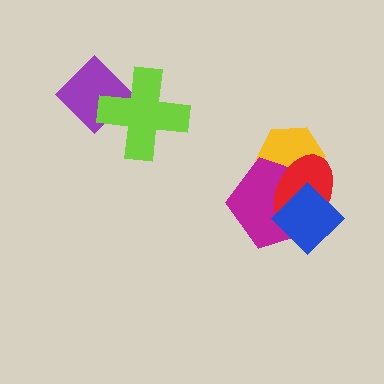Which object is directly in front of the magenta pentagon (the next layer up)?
The red ellipse is directly in front of the magenta pentagon.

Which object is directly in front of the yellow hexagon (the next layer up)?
The magenta pentagon is directly in front of the yellow hexagon.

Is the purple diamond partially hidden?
Yes, it is partially covered by another shape.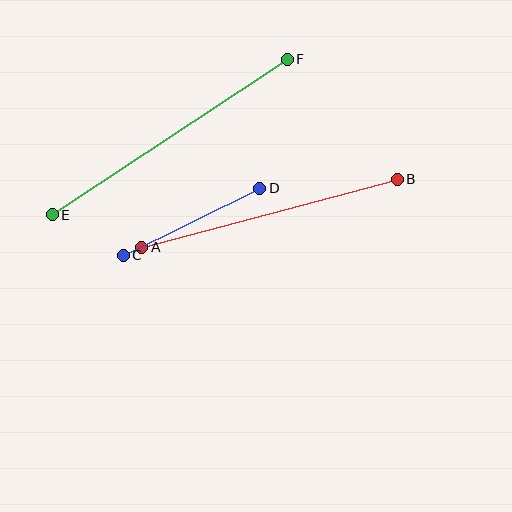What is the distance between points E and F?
The distance is approximately 282 pixels.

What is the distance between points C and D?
The distance is approximately 152 pixels.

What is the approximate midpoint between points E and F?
The midpoint is at approximately (170, 137) pixels.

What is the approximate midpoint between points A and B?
The midpoint is at approximately (270, 213) pixels.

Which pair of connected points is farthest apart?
Points E and F are farthest apart.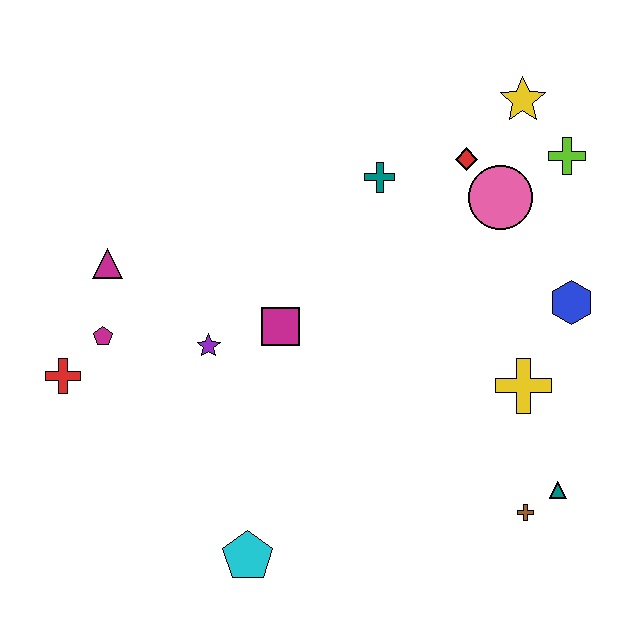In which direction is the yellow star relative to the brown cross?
The yellow star is above the brown cross.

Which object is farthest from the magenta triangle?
The teal triangle is farthest from the magenta triangle.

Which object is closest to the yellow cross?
The blue hexagon is closest to the yellow cross.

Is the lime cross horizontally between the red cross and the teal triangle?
No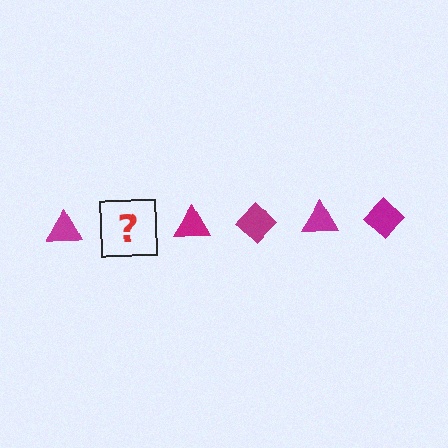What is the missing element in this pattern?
The missing element is a magenta diamond.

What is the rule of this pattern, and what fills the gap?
The rule is that the pattern cycles through triangle, diamond shapes in magenta. The gap should be filled with a magenta diamond.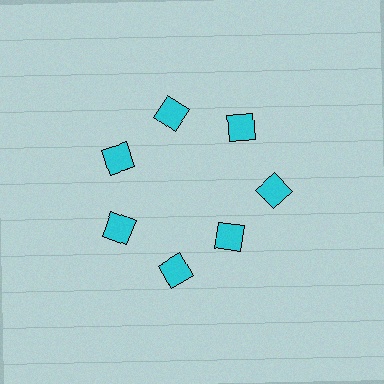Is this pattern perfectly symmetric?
No. The 7 cyan diamonds are arranged in a ring, but one element near the 5 o'clock position is pulled inward toward the center, breaking the 7-fold rotational symmetry.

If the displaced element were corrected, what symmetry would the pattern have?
It would have 7-fold rotational symmetry — the pattern would map onto itself every 51 degrees.